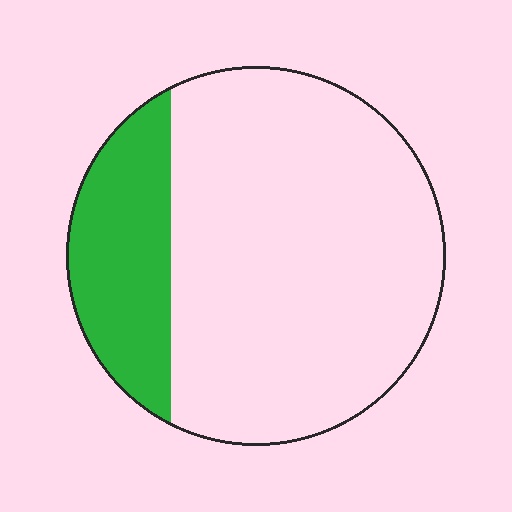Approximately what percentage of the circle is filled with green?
Approximately 20%.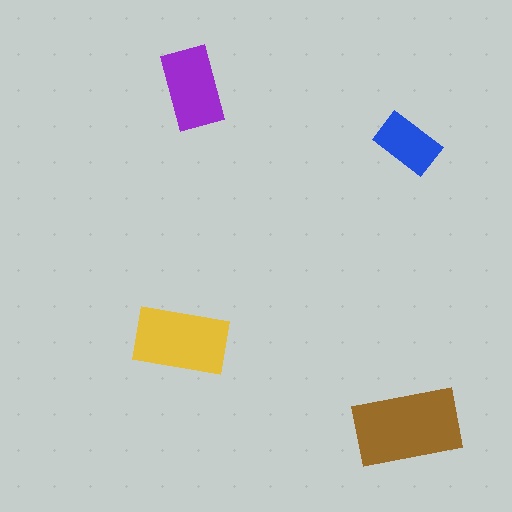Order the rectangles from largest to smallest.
the brown one, the yellow one, the purple one, the blue one.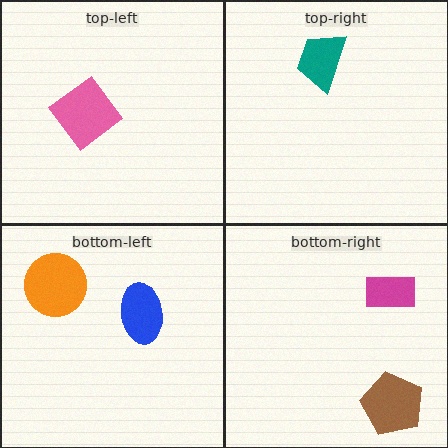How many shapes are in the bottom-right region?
2.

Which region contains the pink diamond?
The top-left region.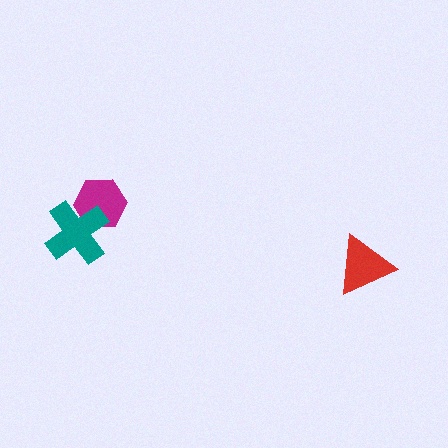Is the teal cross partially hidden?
No, no other shape covers it.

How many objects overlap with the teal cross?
1 object overlaps with the teal cross.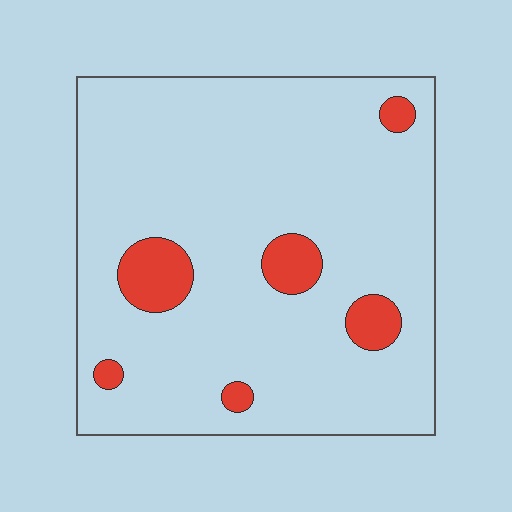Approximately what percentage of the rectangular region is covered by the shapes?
Approximately 10%.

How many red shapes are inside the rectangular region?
6.